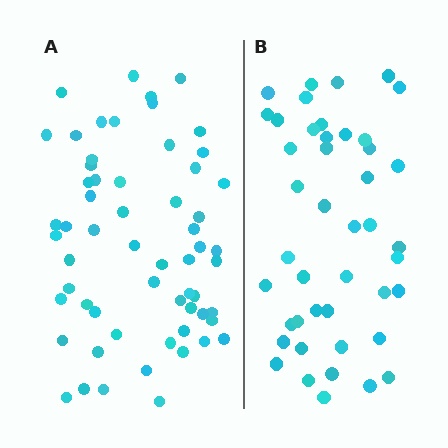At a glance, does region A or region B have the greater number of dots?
Region A (the left region) has more dots.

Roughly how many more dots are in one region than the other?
Region A has approximately 15 more dots than region B.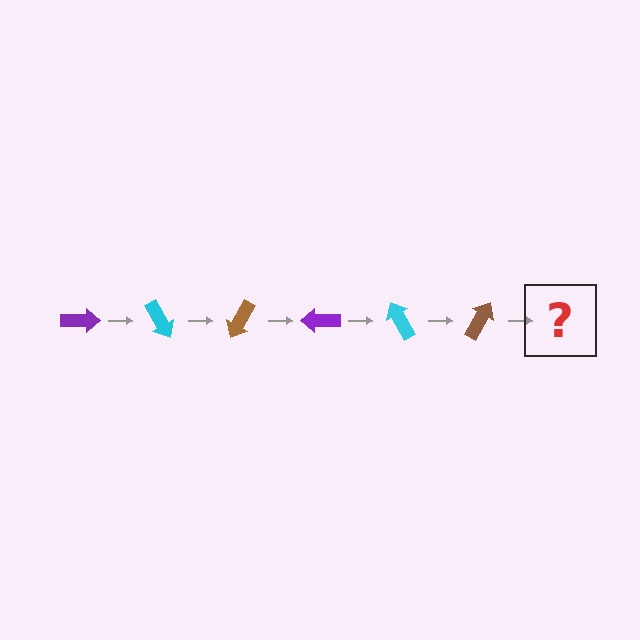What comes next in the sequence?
The next element should be a purple arrow, rotated 360 degrees from the start.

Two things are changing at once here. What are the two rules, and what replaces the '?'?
The two rules are that it rotates 60 degrees each step and the color cycles through purple, cyan, and brown. The '?' should be a purple arrow, rotated 360 degrees from the start.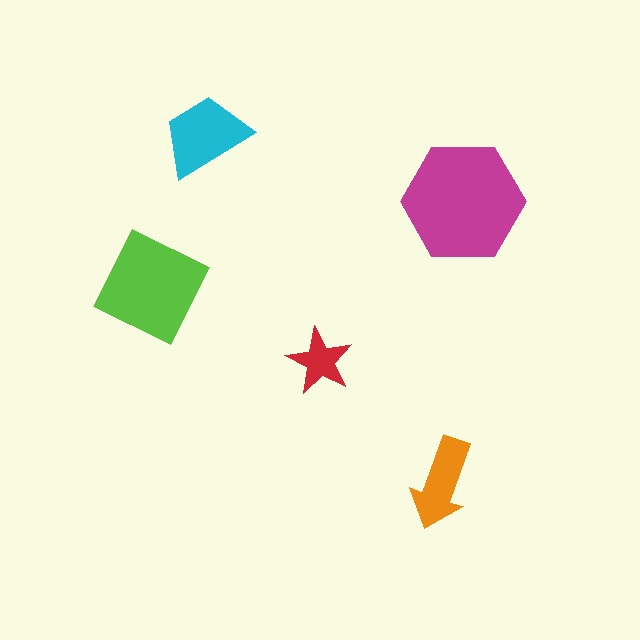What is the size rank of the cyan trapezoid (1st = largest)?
3rd.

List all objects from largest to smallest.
The magenta hexagon, the lime square, the cyan trapezoid, the orange arrow, the red star.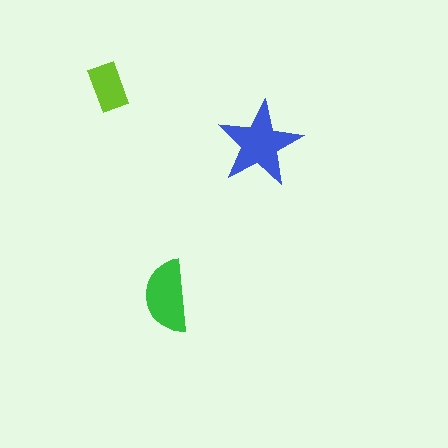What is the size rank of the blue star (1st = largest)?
1st.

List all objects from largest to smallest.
The blue star, the green semicircle, the lime rectangle.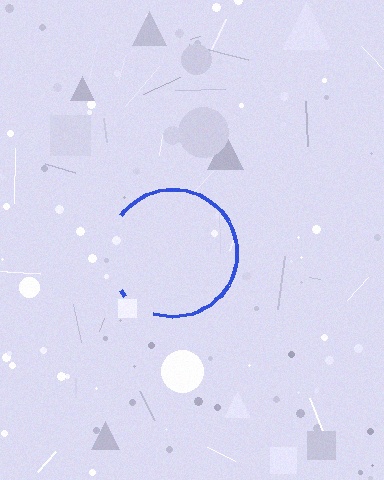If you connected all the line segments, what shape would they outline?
They would outline a circle.